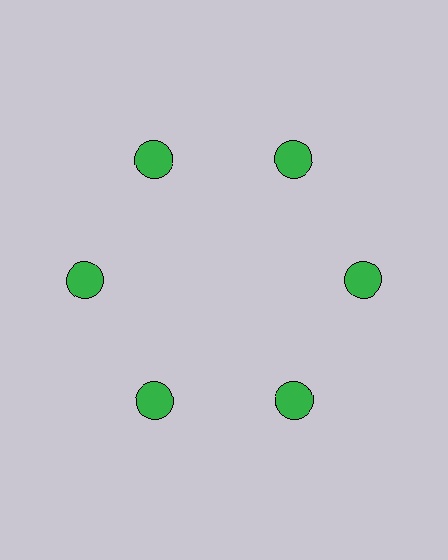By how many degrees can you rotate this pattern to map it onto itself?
The pattern maps onto itself every 60 degrees of rotation.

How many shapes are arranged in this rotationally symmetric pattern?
There are 6 shapes, arranged in 6 groups of 1.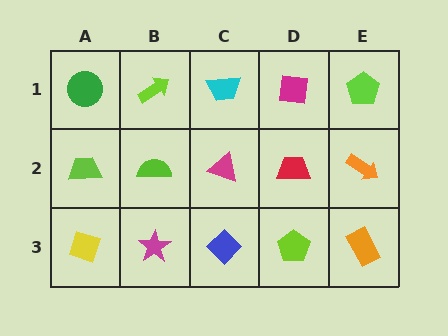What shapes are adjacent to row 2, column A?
A green circle (row 1, column A), a yellow diamond (row 3, column A), a lime semicircle (row 2, column B).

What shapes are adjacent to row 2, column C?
A cyan trapezoid (row 1, column C), a blue diamond (row 3, column C), a lime semicircle (row 2, column B), a red trapezoid (row 2, column D).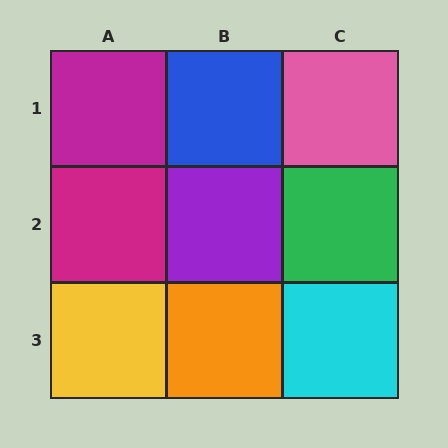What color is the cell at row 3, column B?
Orange.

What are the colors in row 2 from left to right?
Magenta, purple, green.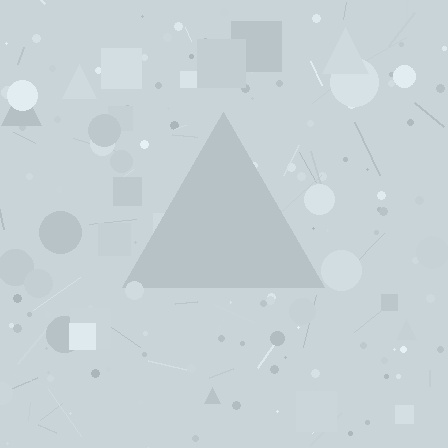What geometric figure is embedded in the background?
A triangle is embedded in the background.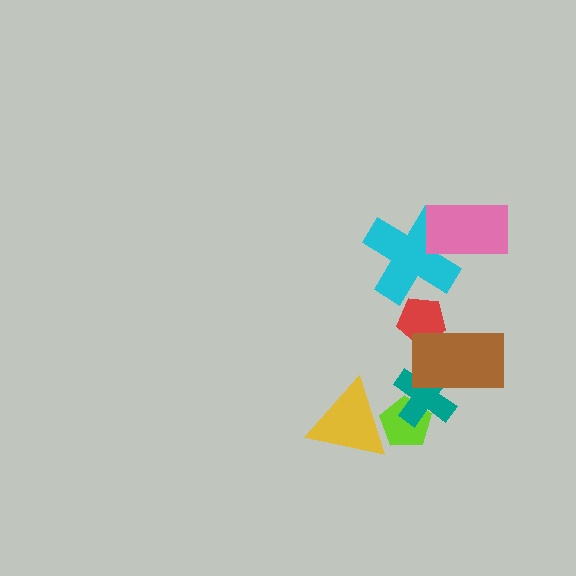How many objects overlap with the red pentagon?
2 objects overlap with the red pentagon.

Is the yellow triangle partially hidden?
No, no other shape covers it.